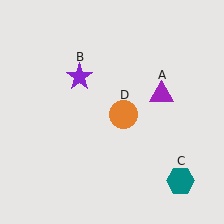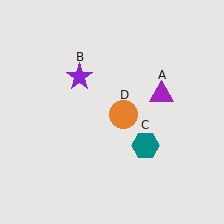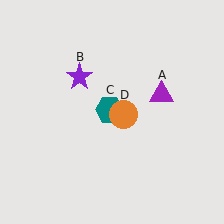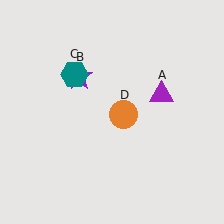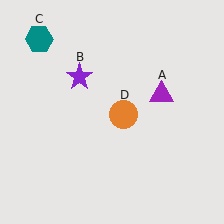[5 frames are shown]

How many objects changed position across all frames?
1 object changed position: teal hexagon (object C).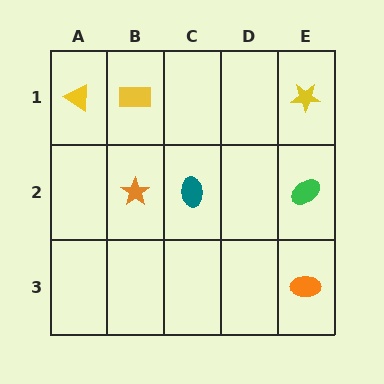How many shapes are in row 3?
1 shape.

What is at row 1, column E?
A yellow star.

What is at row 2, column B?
An orange star.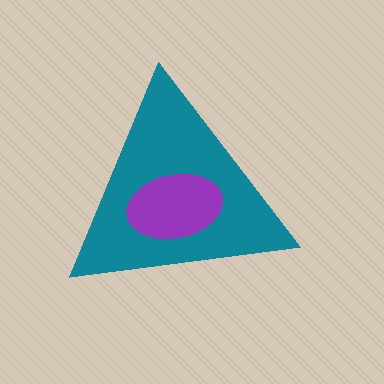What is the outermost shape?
The teal triangle.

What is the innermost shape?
The purple ellipse.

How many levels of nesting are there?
2.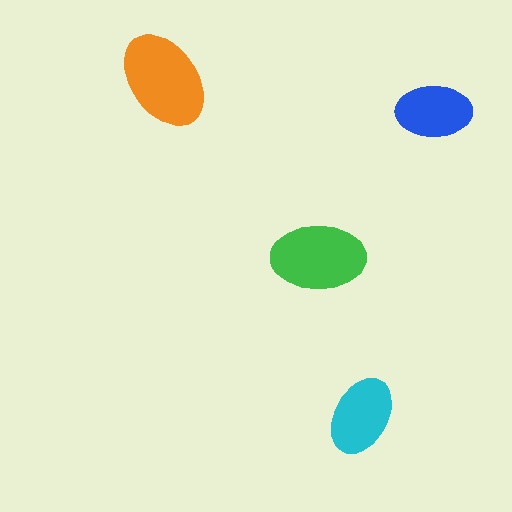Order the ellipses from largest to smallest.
the orange one, the green one, the cyan one, the blue one.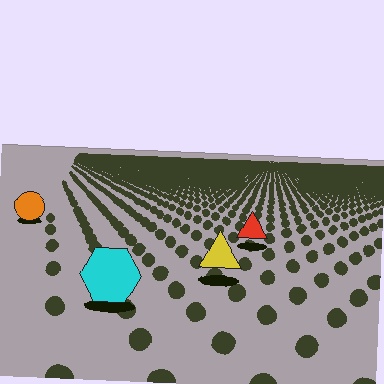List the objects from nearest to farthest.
From nearest to farthest: the cyan hexagon, the yellow triangle, the red triangle, the orange circle.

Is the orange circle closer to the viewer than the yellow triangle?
No. The yellow triangle is closer — you can tell from the texture gradient: the ground texture is coarser near it.